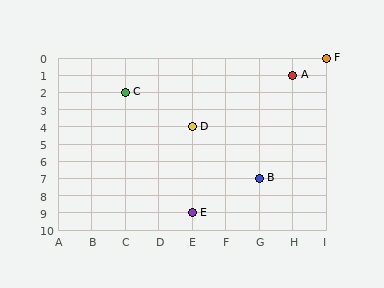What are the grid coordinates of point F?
Point F is at grid coordinates (I, 0).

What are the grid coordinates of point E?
Point E is at grid coordinates (E, 9).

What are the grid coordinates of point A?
Point A is at grid coordinates (H, 1).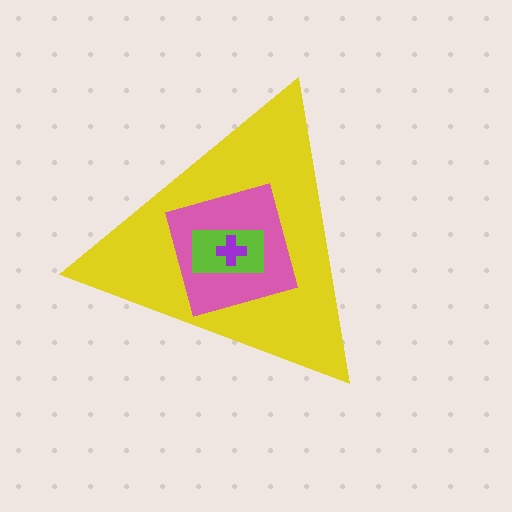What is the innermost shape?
The purple cross.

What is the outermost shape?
The yellow triangle.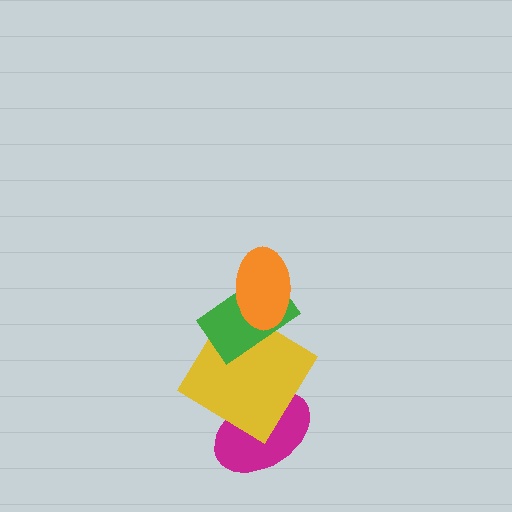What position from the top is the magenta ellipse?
The magenta ellipse is 4th from the top.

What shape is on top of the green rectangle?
The orange ellipse is on top of the green rectangle.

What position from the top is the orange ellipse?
The orange ellipse is 1st from the top.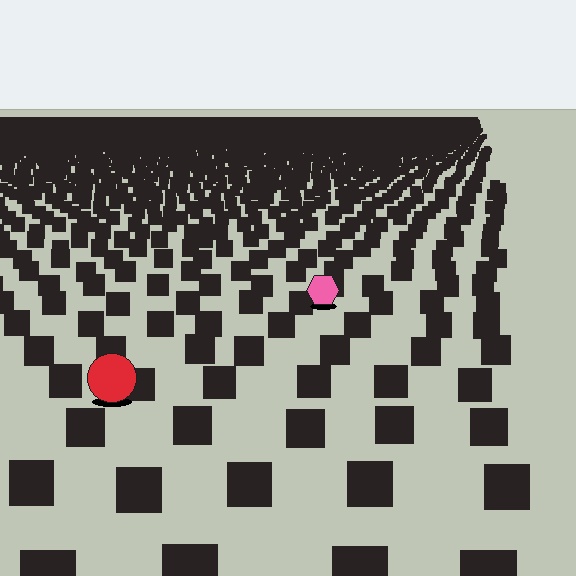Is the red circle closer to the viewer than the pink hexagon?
Yes. The red circle is closer — you can tell from the texture gradient: the ground texture is coarser near it.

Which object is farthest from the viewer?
The pink hexagon is farthest from the viewer. It appears smaller and the ground texture around it is denser.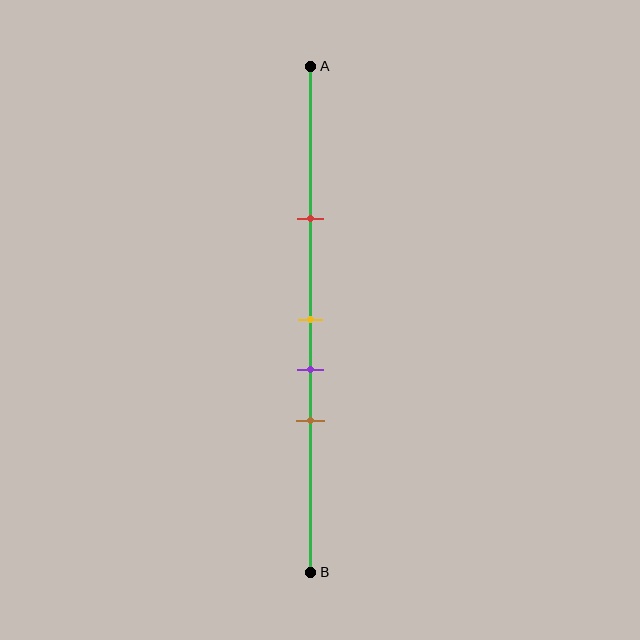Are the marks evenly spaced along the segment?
No, the marks are not evenly spaced.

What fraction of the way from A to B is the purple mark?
The purple mark is approximately 60% (0.6) of the way from A to B.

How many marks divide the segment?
There are 4 marks dividing the segment.